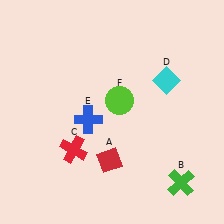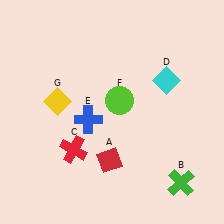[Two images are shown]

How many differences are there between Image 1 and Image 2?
There is 1 difference between the two images.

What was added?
A yellow diamond (G) was added in Image 2.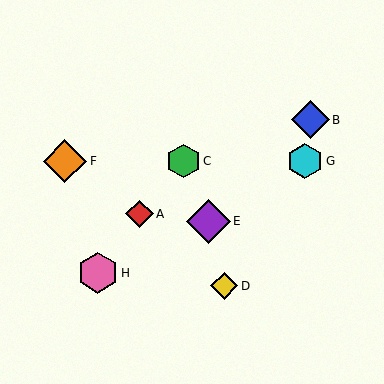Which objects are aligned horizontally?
Objects C, F, G are aligned horizontally.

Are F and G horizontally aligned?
Yes, both are at y≈161.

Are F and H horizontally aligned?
No, F is at y≈161 and H is at y≈273.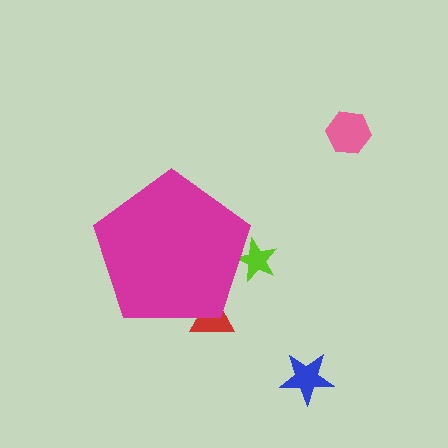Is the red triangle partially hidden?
Yes, the red triangle is partially hidden behind the magenta pentagon.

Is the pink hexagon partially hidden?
No, the pink hexagon is fully visible.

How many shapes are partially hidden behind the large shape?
2 shapes are partially hidden.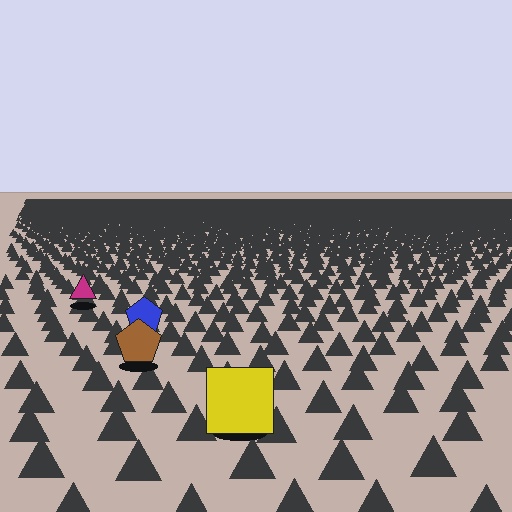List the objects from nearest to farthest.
From nearest to farthest: the yellow square, the brown pentagon, the blue pentagon, the magenta triangle.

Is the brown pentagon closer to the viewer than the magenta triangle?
Yes. The brown pentagon is closer — you can tell from the texture gradient: the ground texture is coarser near it.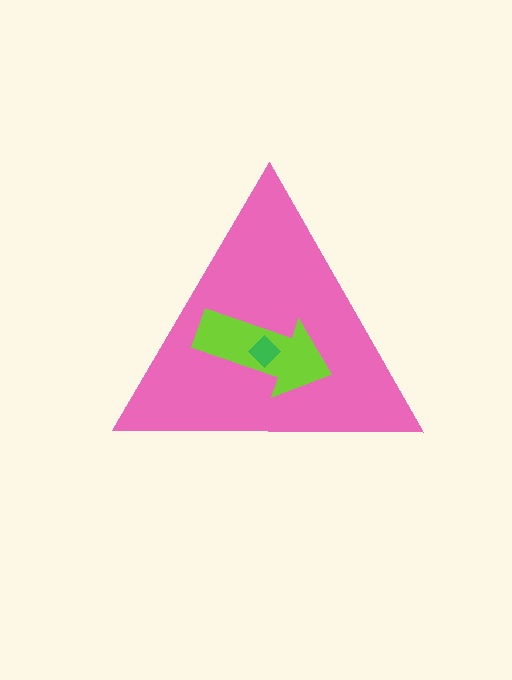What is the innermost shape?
The green diamond.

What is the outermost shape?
The pink triangle.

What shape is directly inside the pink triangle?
The lime arrow.